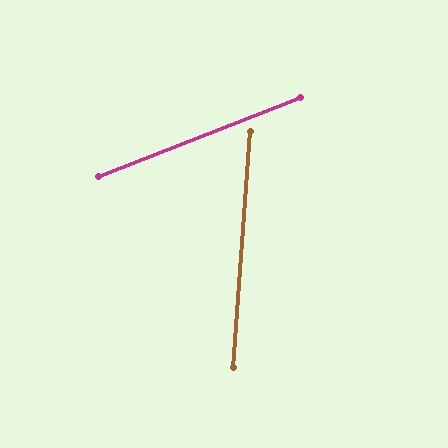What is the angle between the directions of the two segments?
Approximately 64 degrees.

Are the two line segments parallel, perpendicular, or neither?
Neither parallel nor perpendicular — they differ by about 64°.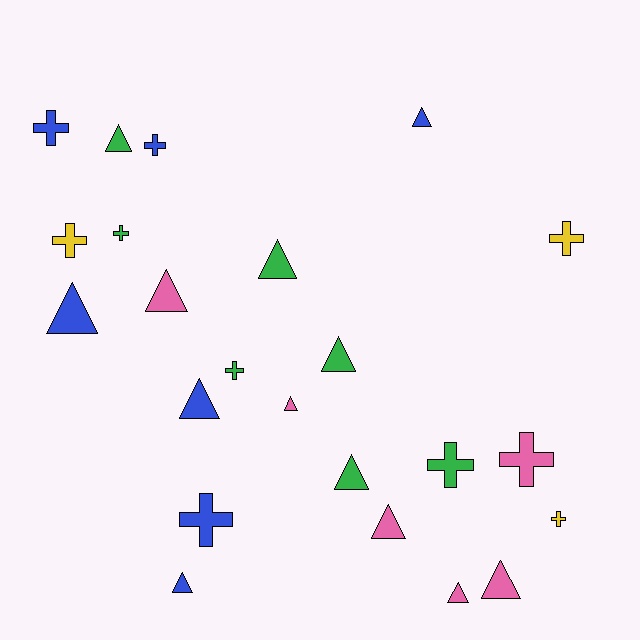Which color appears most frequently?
Blue, with 7 objects.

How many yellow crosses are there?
There are 3 yellow crosses.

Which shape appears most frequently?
Triangle, with 13 objects.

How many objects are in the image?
There are 23 objects.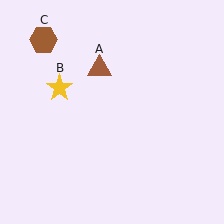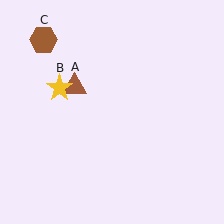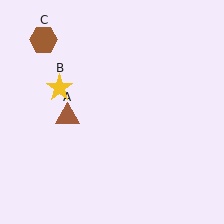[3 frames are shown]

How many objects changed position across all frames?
1 object changed position: brown triangle (object A).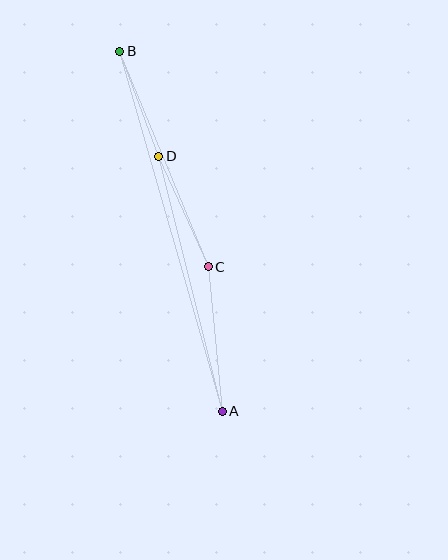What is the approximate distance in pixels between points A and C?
The distance between A and C is approximately 145 pixels.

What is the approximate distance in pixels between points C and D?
The distance between C and D is approximately 121 pixels.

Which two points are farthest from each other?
Points A and B are farthest from each other.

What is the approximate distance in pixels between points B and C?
The distance between B and C is approximately 233 pixels.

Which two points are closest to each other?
Points B and D are closest to each other.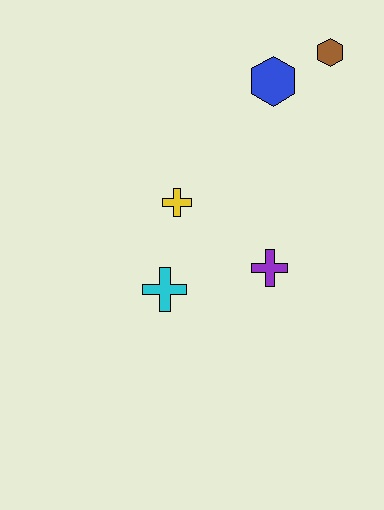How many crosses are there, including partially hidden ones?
There are 3 crosses.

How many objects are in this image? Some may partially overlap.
There are 5 objects.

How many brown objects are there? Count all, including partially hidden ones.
There is 1 brown object.